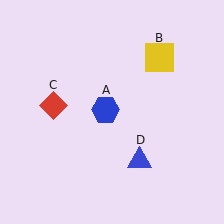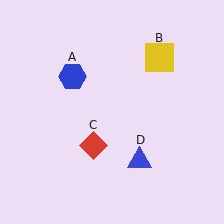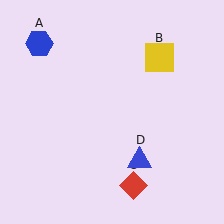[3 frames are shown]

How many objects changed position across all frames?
2 objects changed position: blue hexagon (object A), red diamond (object C).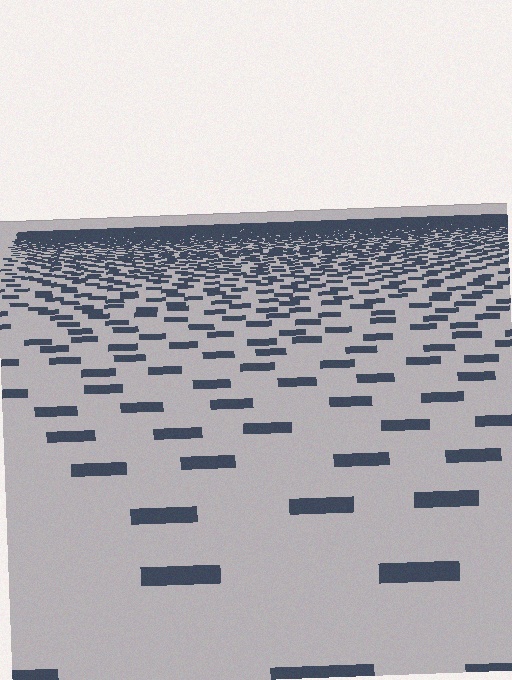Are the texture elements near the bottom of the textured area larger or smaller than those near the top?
Larger. Near the bottom, elements are closer to the viewer and appear at a bigger on-screen size.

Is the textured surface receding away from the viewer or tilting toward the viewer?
The surface is receding away from the viewer. Texture elements get smaller and denser toward the top.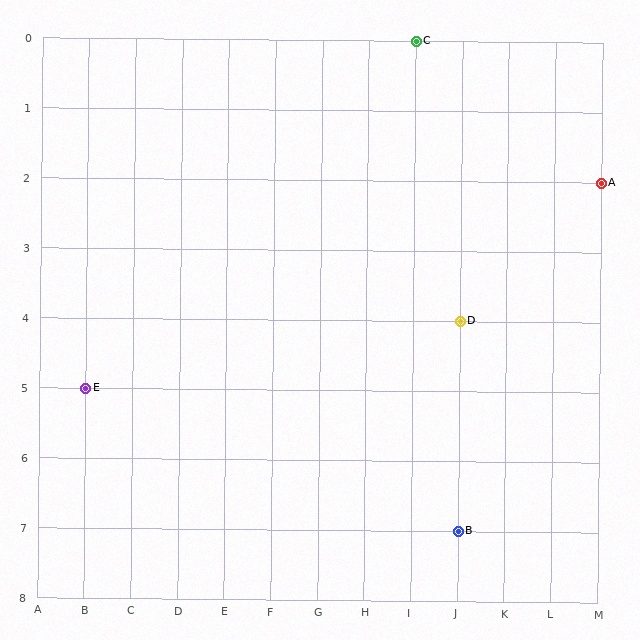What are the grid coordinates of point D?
Point D is at grid coordinates (J, 4).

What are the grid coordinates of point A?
Point A is at grid coordinates (M, 2).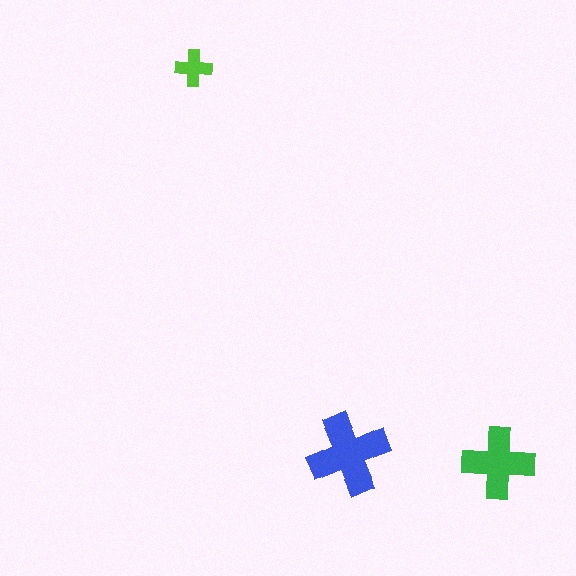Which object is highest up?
The lime cross is topmost.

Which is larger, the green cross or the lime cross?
The green one.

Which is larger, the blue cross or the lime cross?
The blue one.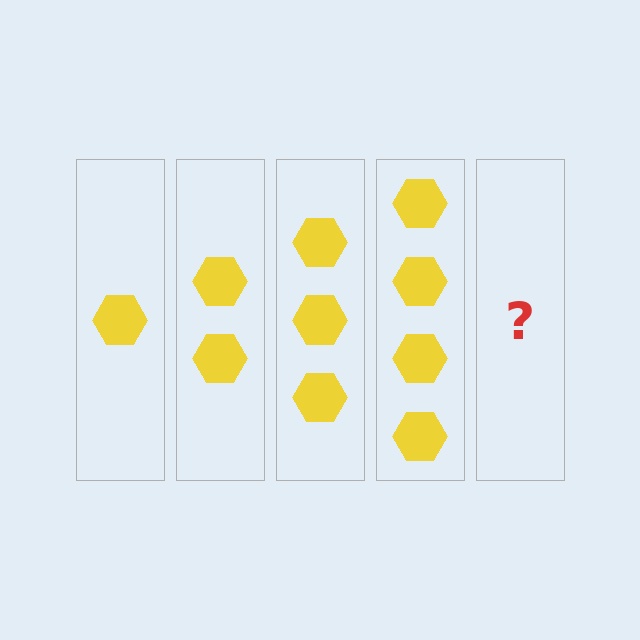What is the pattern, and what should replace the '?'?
The pattern is that each step adds one more hexagon. The '?' should be 5 hexagons.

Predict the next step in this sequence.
The next step is 5 hexagons.